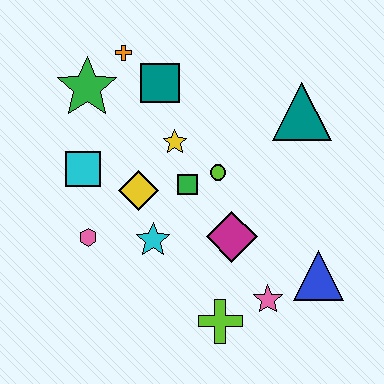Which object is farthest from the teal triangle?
The pink hexagon is farthest from the teal triangle.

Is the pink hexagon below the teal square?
Yes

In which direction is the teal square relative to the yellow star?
The teal square is above the yellow star.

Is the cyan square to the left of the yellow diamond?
Yes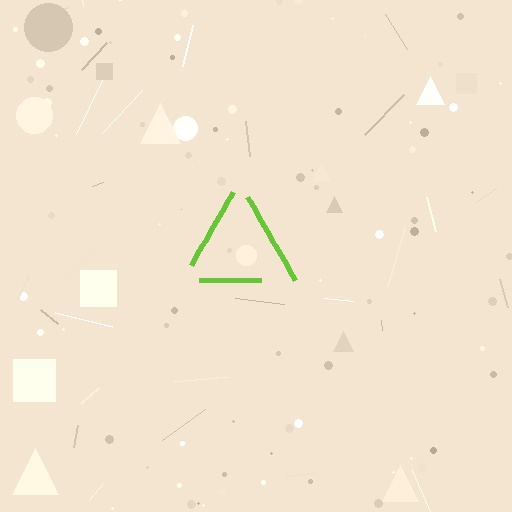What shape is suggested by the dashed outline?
The dashed outline suggests a triangle.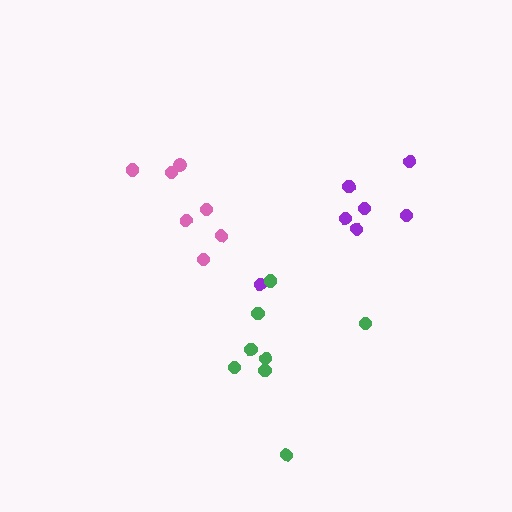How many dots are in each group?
Group 1: 7 dots, Group 2: 8 dots, Group 3: 7 dots (22 total).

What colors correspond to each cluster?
The clusters are colored: purple, green, pink.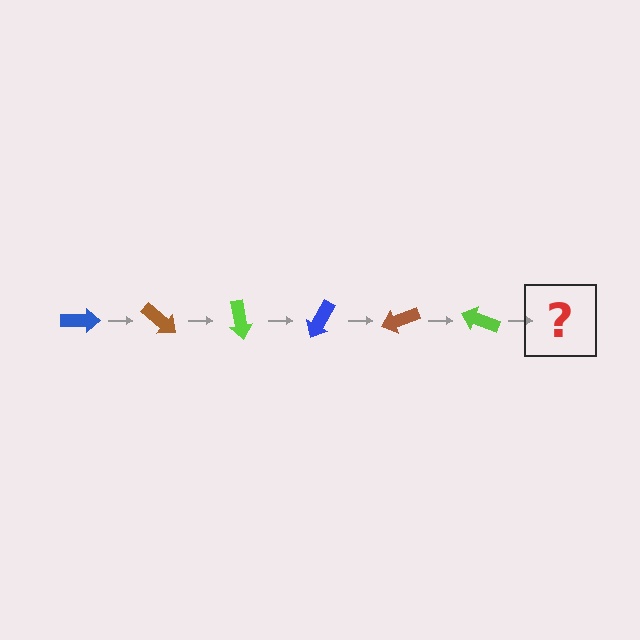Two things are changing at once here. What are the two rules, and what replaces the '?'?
The two rules are that it rotates 40 degrees each step and the color cycles through blue, brown, and lime. The '?' should be a blue arrow, rotated 240 degrees from the start.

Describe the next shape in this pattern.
It should be a blue arrow, rotated 240 degrees from the start.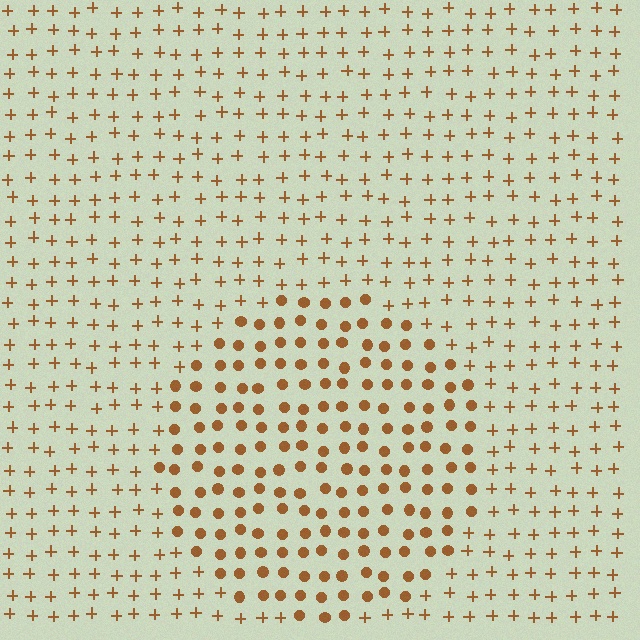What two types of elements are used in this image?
The image uses circles inside the circle region and plus signs outside it.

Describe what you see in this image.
The image is filled with small brown elements arranged in a uniform grid. A circle-shaped region contains circles, while the surrounding area contains plus signs. The boundary is defined purely by the change in element shape.